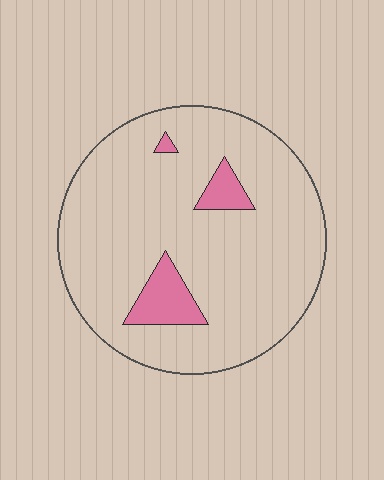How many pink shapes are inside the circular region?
3.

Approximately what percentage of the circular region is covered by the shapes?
Approximately 10%.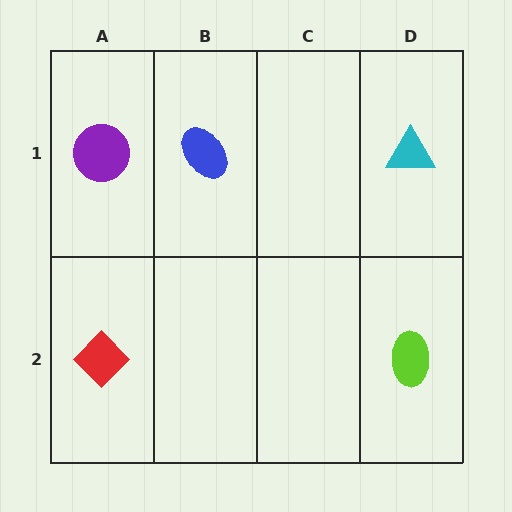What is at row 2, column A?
A red diamond.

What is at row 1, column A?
A purple circle.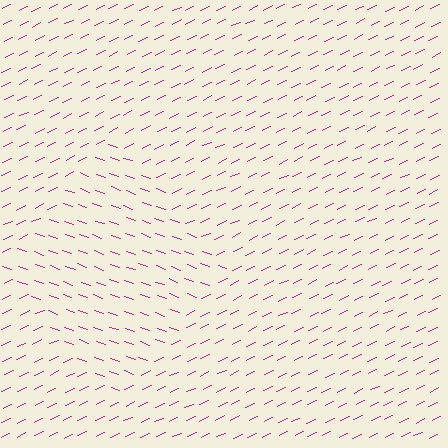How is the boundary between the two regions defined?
The boundary is defined purely by a change in line orientation (approximately 45 degrees difference). All lines are the same color and thickness.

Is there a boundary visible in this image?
Yes, there is a texture boundary formed by a change in line orientation.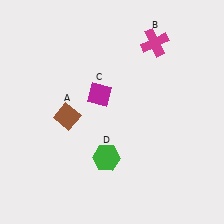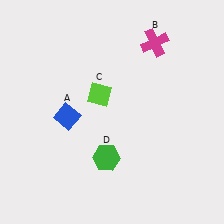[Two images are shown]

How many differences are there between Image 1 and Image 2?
There are 2 differences between the two images.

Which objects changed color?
A changed from brown to blue. C changed from magenta to lime.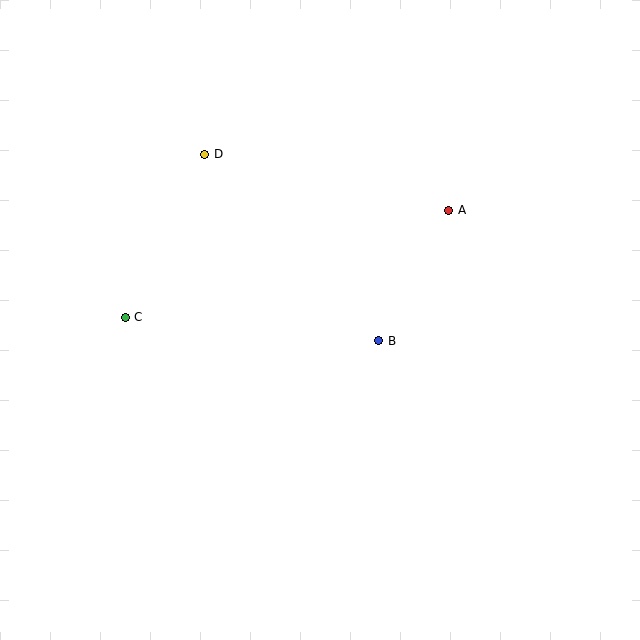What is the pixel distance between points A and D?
The distance between A and D is 250 pixels.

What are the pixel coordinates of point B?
Point B is at (379, 341).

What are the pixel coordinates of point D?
Point D is at (204, 154).